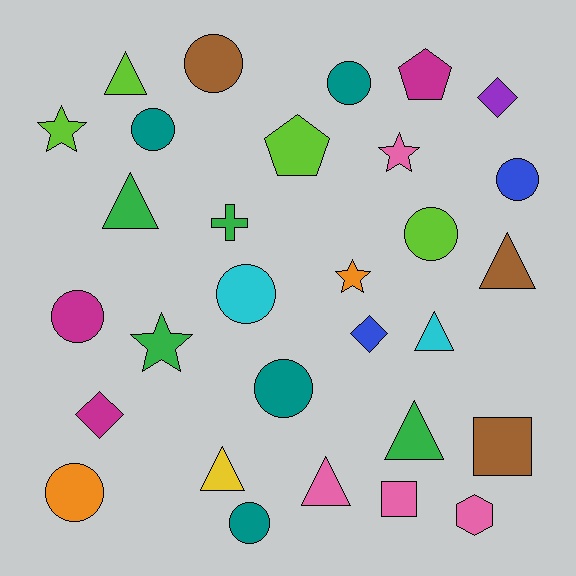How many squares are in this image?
There are 2 squares.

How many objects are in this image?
There are 30 objects.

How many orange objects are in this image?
There are 2 orange objects.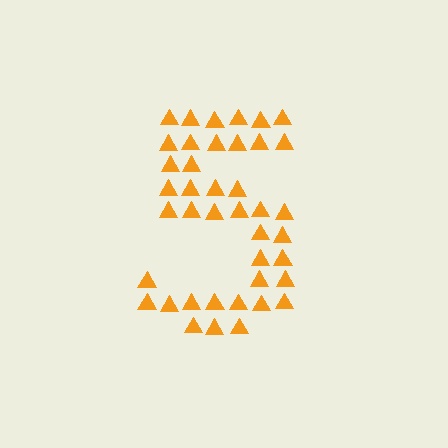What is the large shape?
The large shape is the digit 5.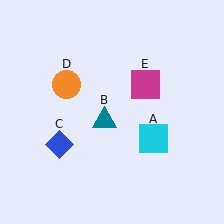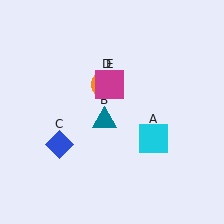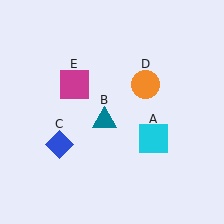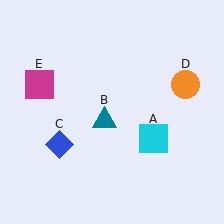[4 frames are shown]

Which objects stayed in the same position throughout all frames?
Cyan square (object A) and teal triangle (object B) and blue diamond (object C) remained stationary.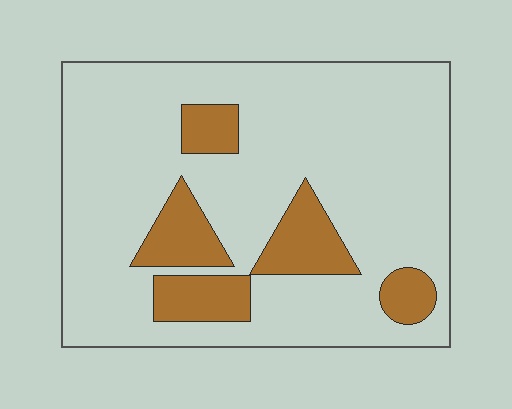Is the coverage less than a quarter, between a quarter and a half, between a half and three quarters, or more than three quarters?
Less than a quarter.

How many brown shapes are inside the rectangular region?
5.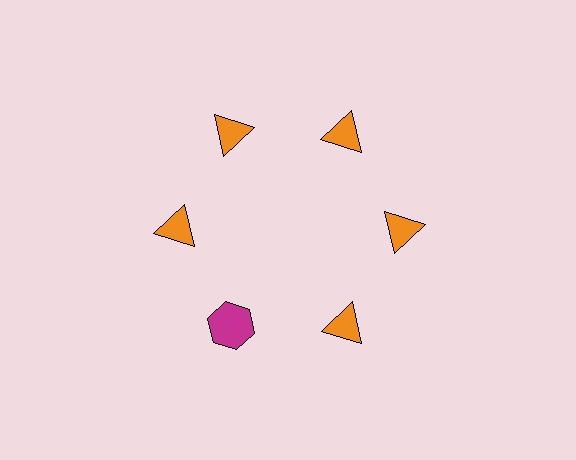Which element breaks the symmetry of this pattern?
The magenta hexagon at roughly the 7 o'clock position breaks the symmetry. All other shapes are orange triangles.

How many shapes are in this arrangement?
There are 6 shapes arranged in a ring pattern.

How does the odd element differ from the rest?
It differs in both color (magenta instead of orange) and shape (hexagon instead of triangle).